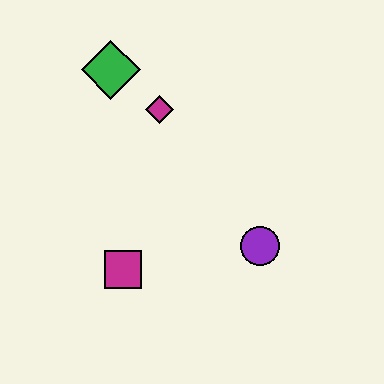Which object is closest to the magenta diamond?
The green diamond is closest to the magenta diamond.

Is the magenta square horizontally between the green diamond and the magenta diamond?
Yes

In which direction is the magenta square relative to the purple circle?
The magenta square is to the left of the purple circle.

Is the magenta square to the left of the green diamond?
No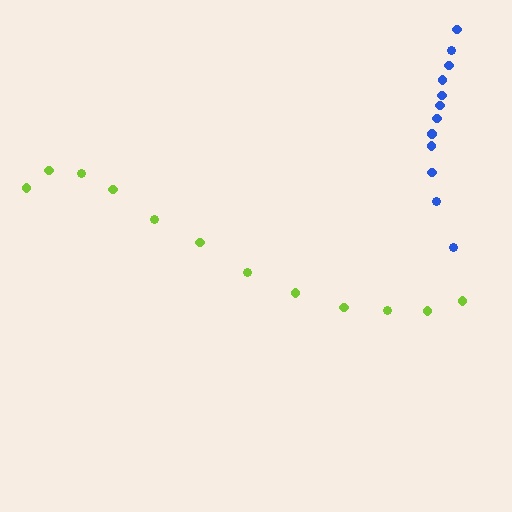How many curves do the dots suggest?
There are 2 distinct paths.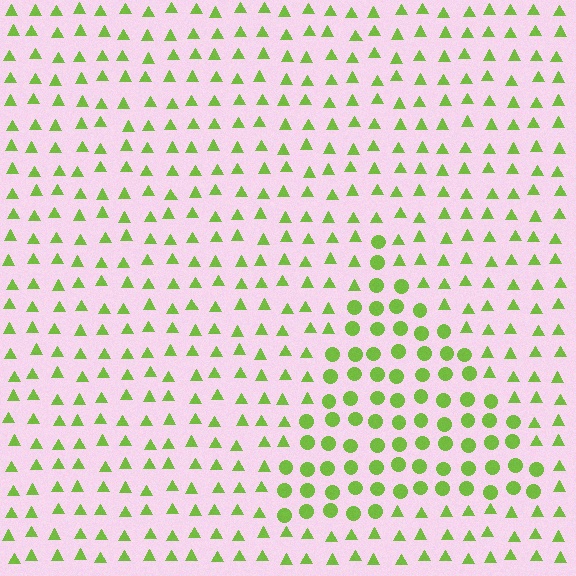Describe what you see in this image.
The image is filled with small lime elements arranged in a uniform grid. A triangle-shaped region contains circles, while the surrounding area contains triangles. The boundary is defined purely by the change in element shape.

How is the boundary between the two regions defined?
The boundary is defined by a change in element shape: circles inside vs. triangles outside. All elements share the same color and spacing.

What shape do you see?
I see a triangle.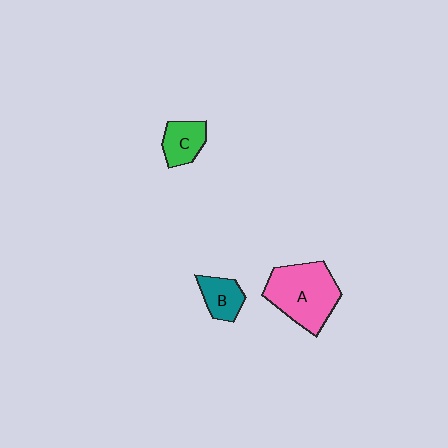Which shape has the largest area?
Shape A (pink).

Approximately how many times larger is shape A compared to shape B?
Approximately 2.4 times.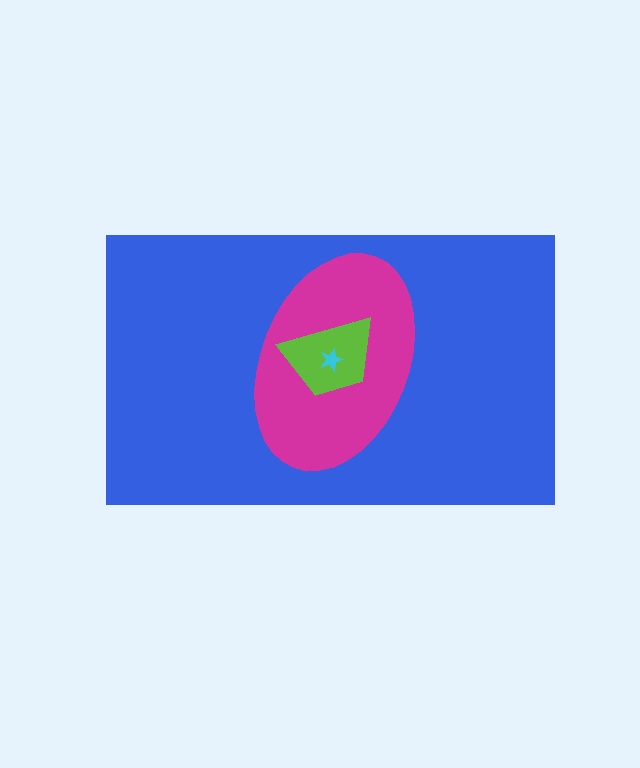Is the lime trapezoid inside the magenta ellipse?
Yes.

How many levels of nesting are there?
4.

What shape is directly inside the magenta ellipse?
The lime trapezoid.